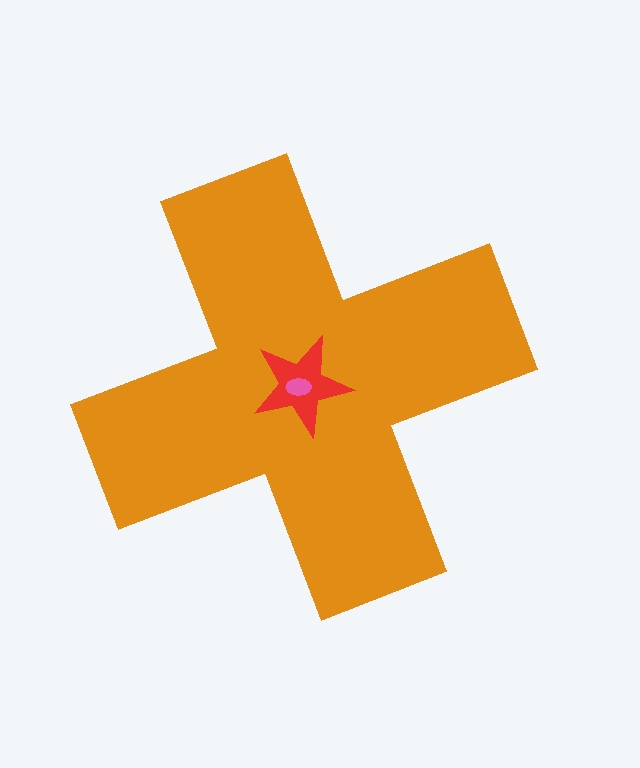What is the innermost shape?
The pink ellipse.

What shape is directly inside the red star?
The pink ellipse.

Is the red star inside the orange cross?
Yes.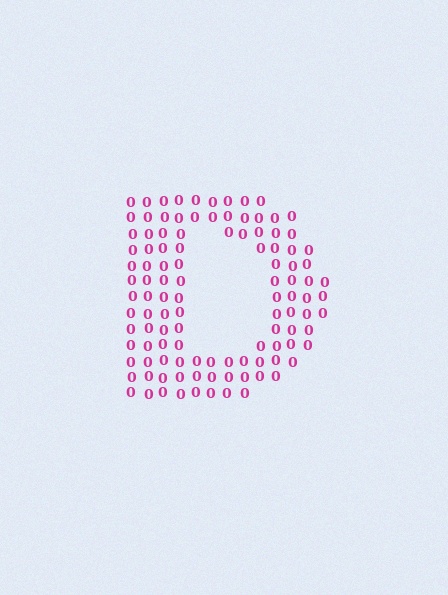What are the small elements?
The small elements are digit 0's.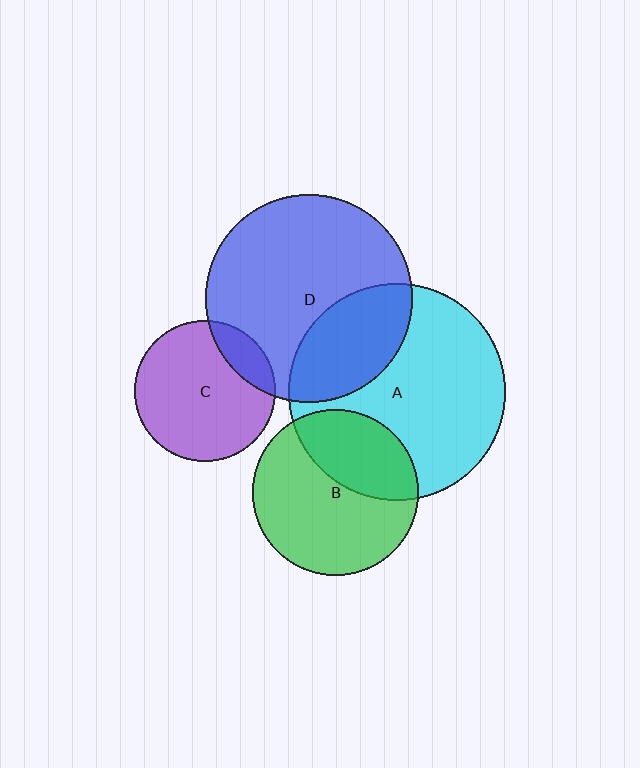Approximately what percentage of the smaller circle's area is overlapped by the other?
Approximately 35%.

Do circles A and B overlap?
Yes.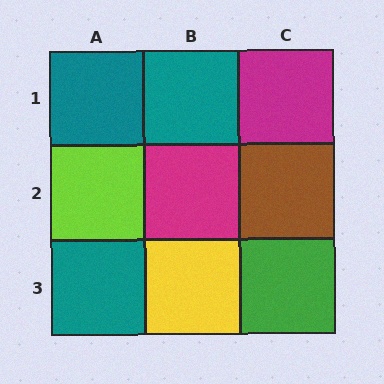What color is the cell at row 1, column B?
Teal.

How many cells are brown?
1 cell is brown.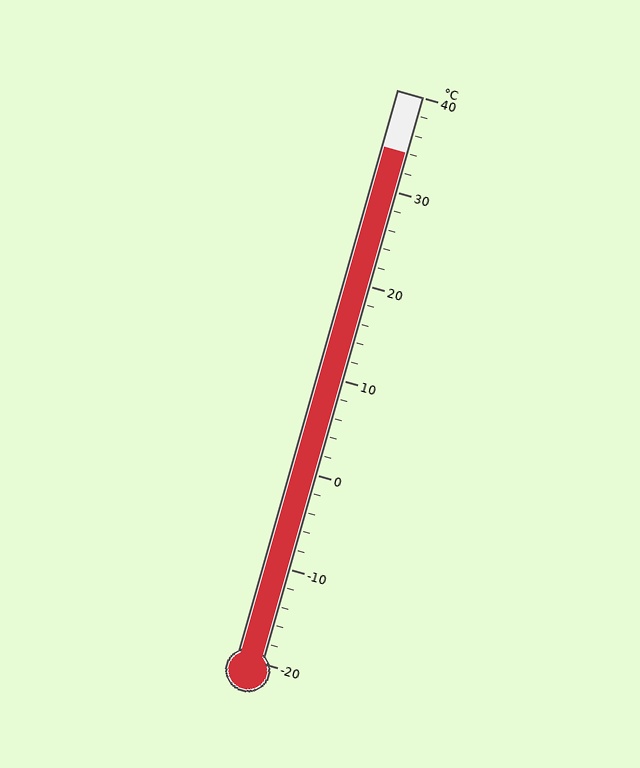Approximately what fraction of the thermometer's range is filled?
The thermometer is filled to approximately 90% of its range.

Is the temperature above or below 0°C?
The temperature is above 0°C.